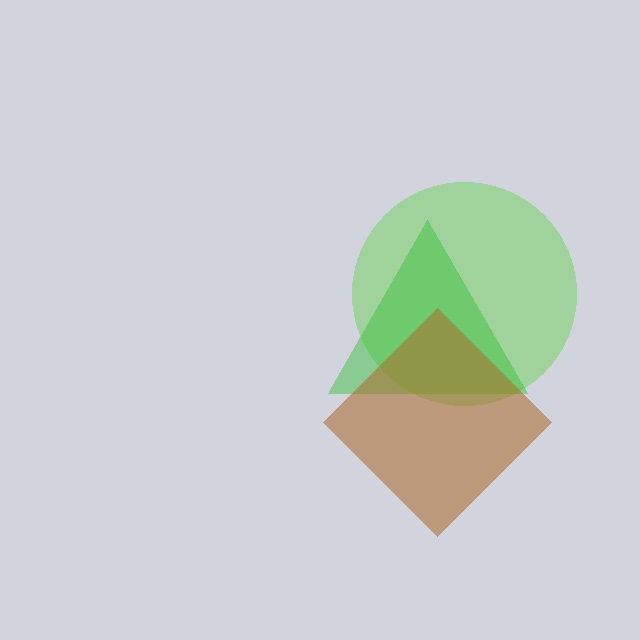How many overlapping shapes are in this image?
There are 3 overlapping shapes in the image.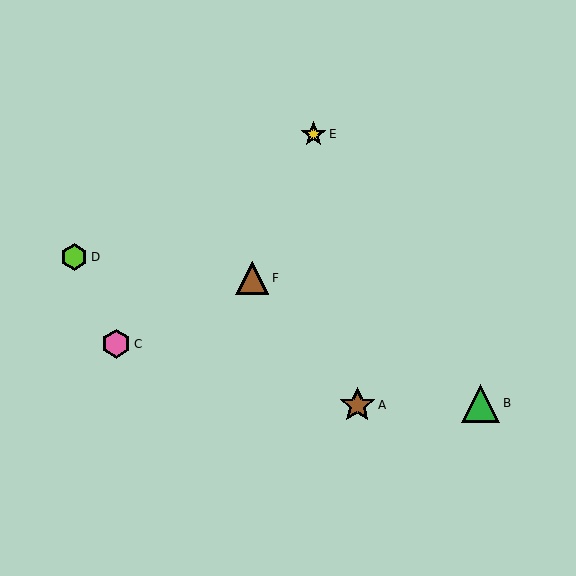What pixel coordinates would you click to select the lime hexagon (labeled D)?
Click at (74, 257) to select the lime hexagon D.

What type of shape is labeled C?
Shape C is a pink hexagon.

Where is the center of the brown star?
The center of the brown star is at (357, 405).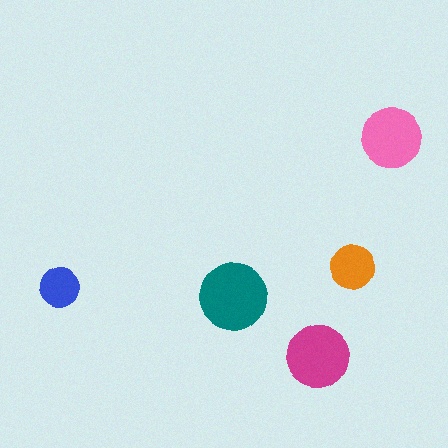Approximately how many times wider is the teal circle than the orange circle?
About 1.5 times wider.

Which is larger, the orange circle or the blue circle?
The orange one.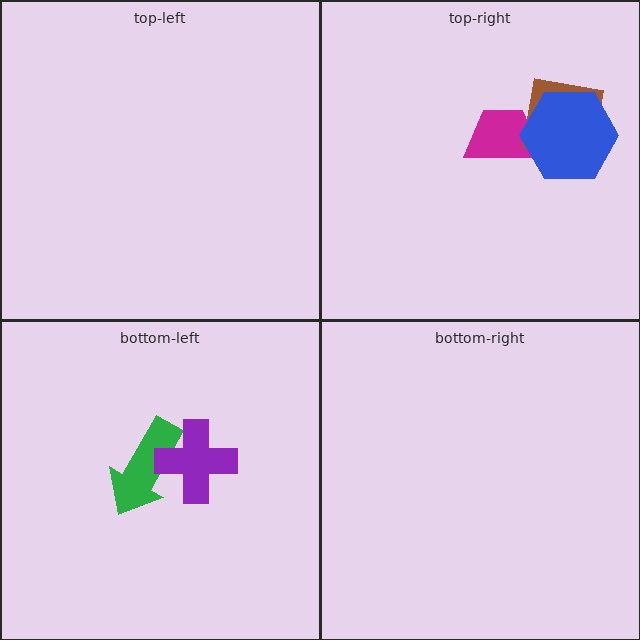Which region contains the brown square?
The top-right region.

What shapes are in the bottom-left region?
The green arrow, the purple cross.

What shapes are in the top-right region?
The magenta trapezoid, the brown square, the blue hexagon.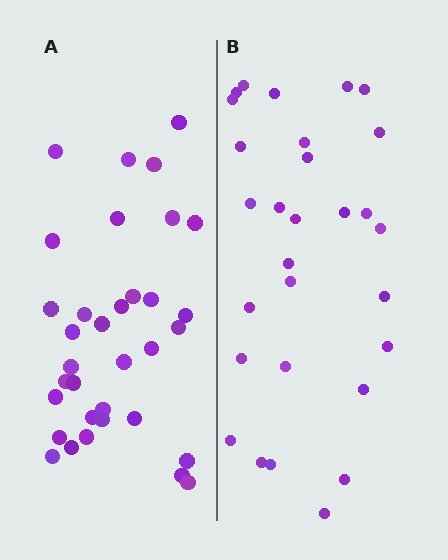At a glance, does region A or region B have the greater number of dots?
Region A (the left region) has more dots.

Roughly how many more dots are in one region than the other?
Region A has about 5 more dots than region B.